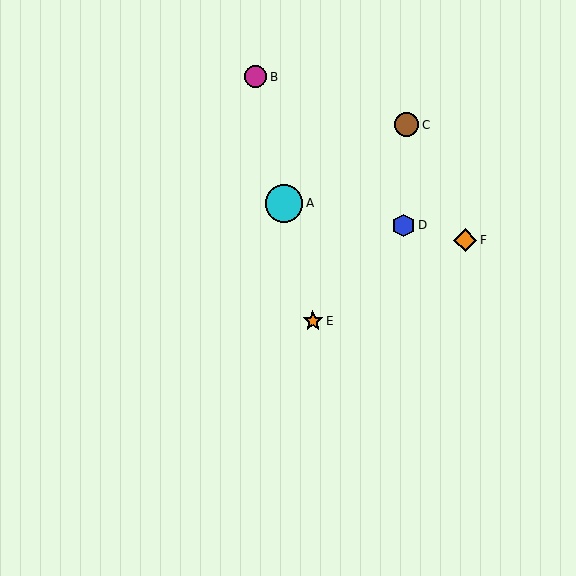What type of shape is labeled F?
Shape F is an orange diamond.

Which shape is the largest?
The cyan circle (labeled A) is the largest.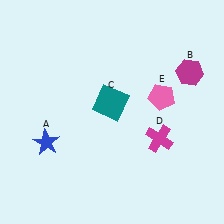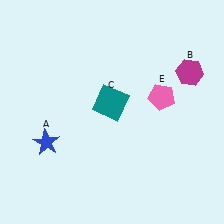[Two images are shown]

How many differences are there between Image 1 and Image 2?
There is 1 difference between the two images.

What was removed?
The magenta cross (D) was removed in Image 2.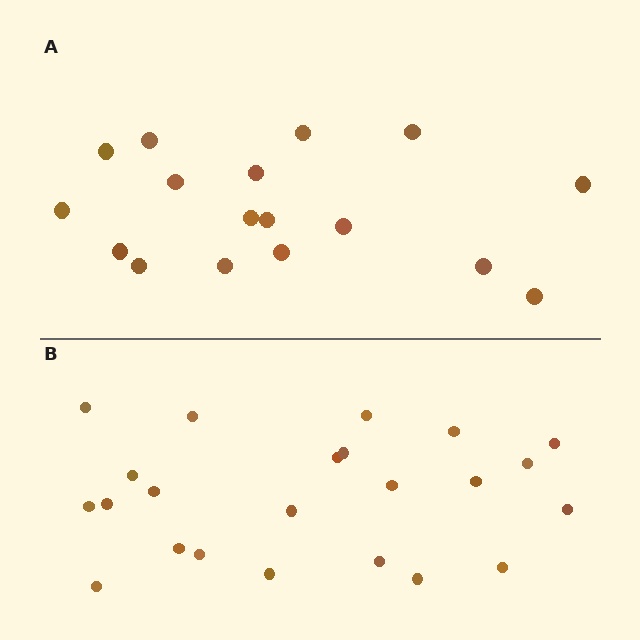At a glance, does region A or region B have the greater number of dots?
Region B (the bottom region) has more dots.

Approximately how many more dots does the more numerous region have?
Region B has about 6 more dots than region A.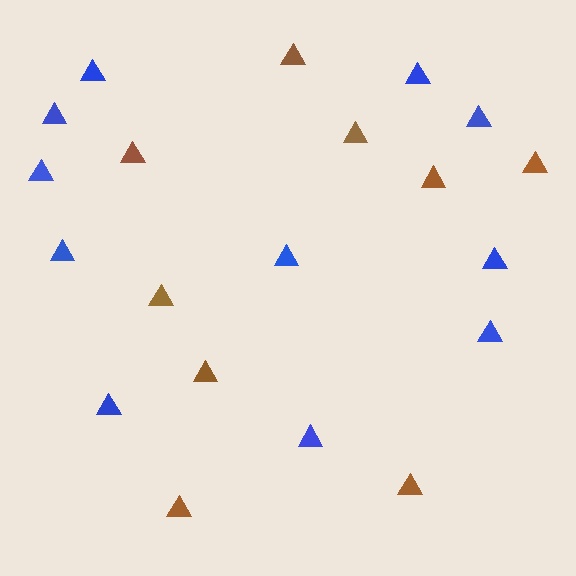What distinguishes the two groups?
There are 2 groups: one group of brown triangles (9) and one group of blue triangles (11).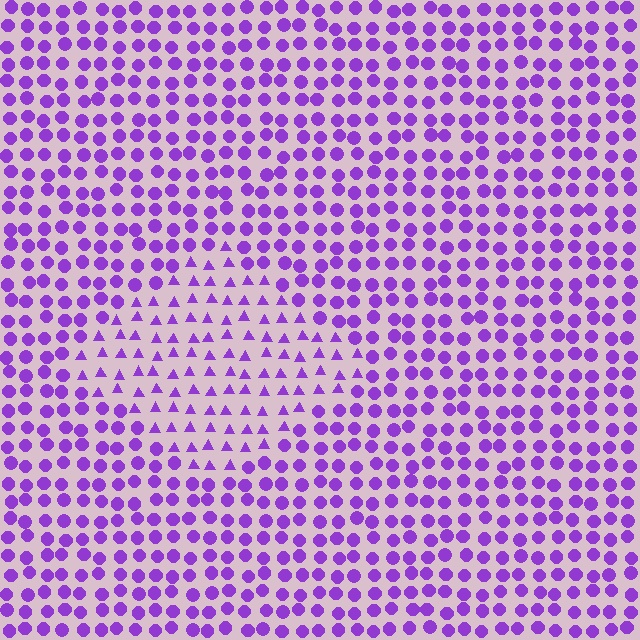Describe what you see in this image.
The image is filled with small purple elements arranged in a uniform grid. A diamond-shaped region contains triangles, while the surrounding area contains circles. The boundary is defined purely by the change in element shape.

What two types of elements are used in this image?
The image uses triangles inside the diamond region and circles outside it.